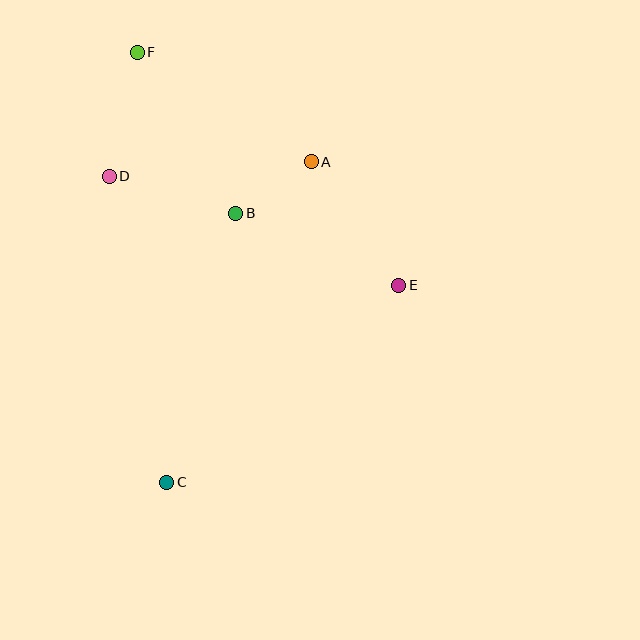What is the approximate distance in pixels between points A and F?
The distance between A and F is approximately 206 pixels.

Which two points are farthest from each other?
Points C and F are farthest from each other.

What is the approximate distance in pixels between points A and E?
The distance between A and E is approximately 151 pixels.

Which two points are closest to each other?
Points A and B are closest to each other.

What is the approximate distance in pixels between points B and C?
The distance between B and C is approximately 278 pixels.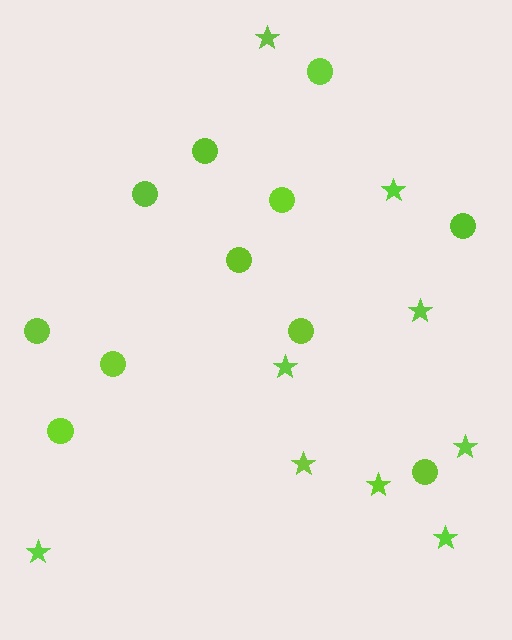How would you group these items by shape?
There are 2 groups: one group of circles (11) and one group of stars (9).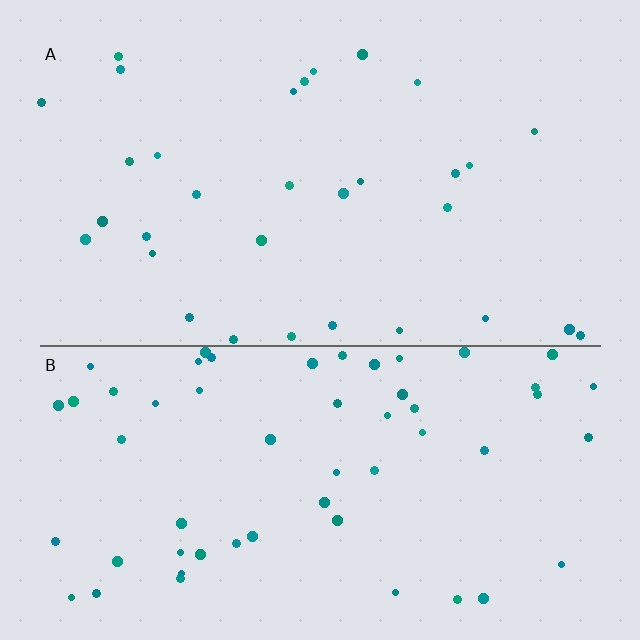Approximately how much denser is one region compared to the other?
Approximately 1.8× — region B over region A.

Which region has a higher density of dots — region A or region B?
B (the bottom).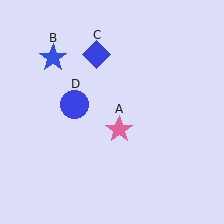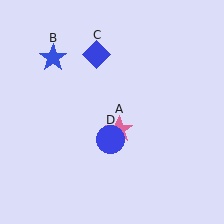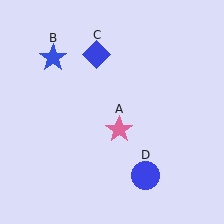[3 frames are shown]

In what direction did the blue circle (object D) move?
The blue circle (object D) moved down and to the right.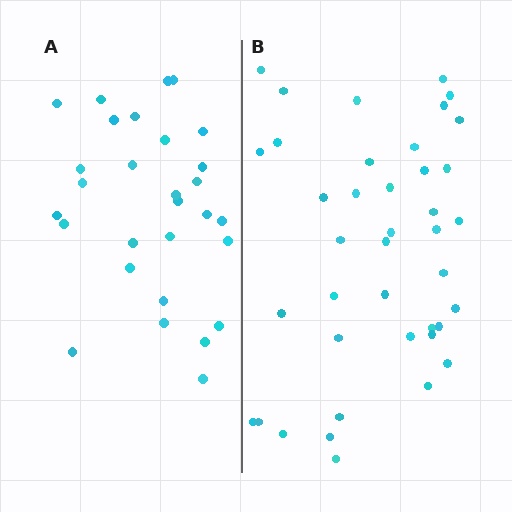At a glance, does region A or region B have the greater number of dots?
Region B (the right region) has more dots.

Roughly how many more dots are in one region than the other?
Region B has roughly 12 or so more dots than region A.